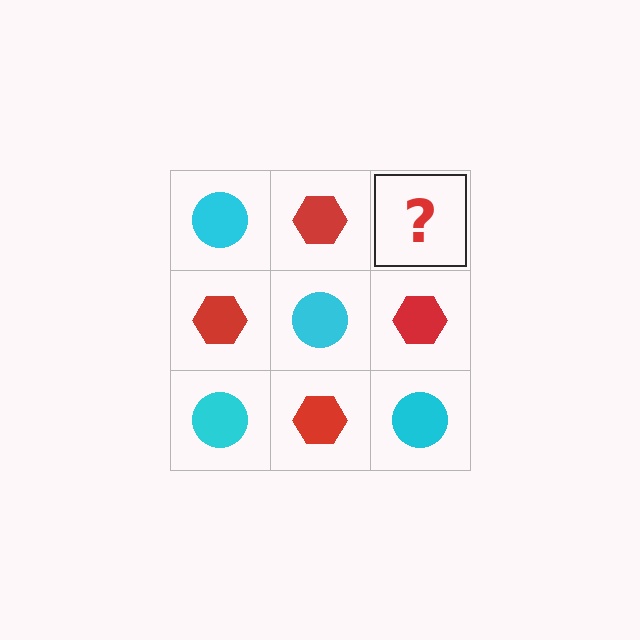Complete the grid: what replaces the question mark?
The question mark should be replaced with a cyan circle.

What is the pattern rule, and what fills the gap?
The rule is that it alternates cyan circle and red hexagon in a checkerboard pattern. The gap should be filled with a cyan circle.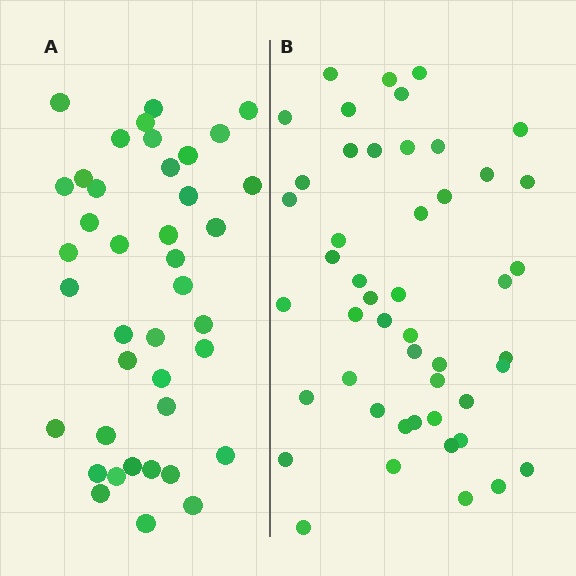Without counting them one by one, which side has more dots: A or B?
Region B (the right region) has more dots.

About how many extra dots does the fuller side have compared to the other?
Region B has roughly 8 or so more dots than region A.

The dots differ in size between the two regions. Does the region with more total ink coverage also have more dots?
No. Region A has more total ink coverage because its dots are larger, but region B actually contains more individual dots. Total area can be misleading — the number of items is what matters here.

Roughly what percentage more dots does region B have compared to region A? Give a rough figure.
About 20% more.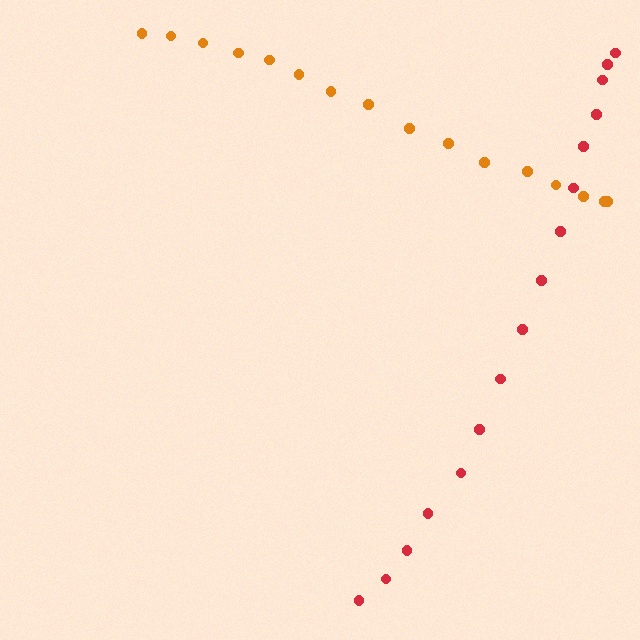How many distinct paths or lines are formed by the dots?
There are 2 distinct paths.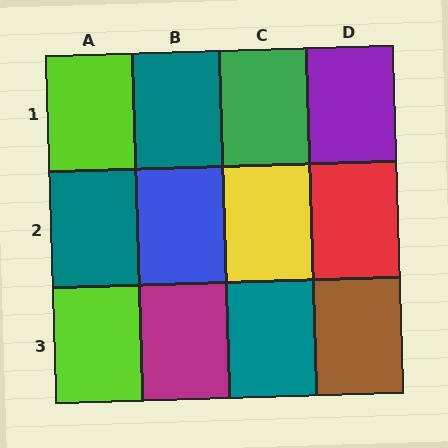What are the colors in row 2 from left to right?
Teal, blue, yellow, red.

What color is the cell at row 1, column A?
Lime.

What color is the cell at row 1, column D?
Purple.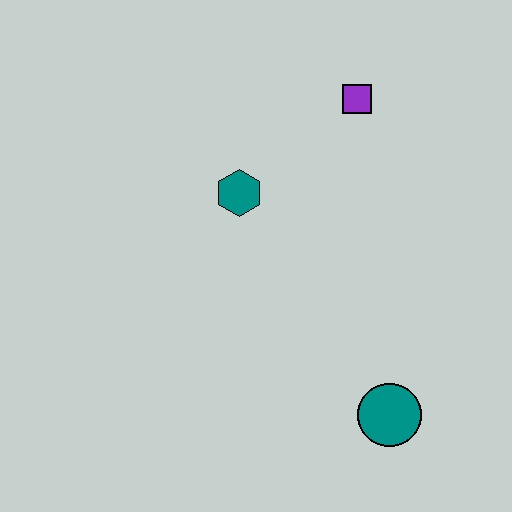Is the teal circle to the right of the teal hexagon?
Yes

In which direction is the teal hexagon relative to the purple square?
The teal hexagon is to the left of the purple square.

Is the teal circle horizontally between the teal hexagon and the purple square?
No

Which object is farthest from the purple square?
The teal circle is farthest from the purple square.